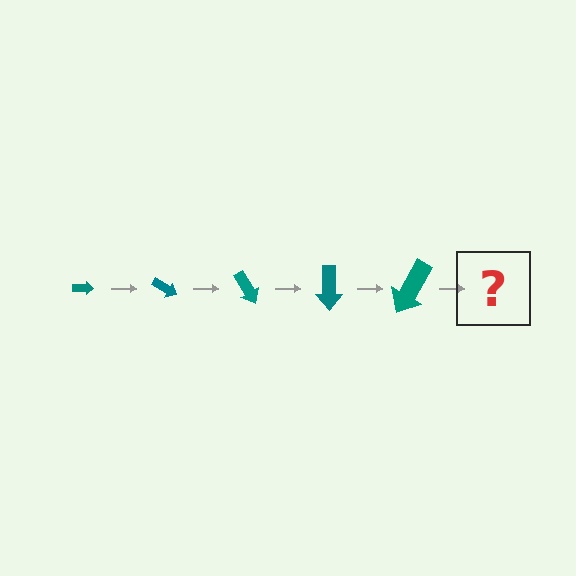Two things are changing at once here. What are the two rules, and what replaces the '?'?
The two rules are that the arrow grows larger each step and it rotates 30 degrees each step. The '?' should be an arrow, larger than the previous one and rotated 150 degrees from the start.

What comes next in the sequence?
The next element should be an arrow, larger than the previous one and rotated 150 degrees from the start.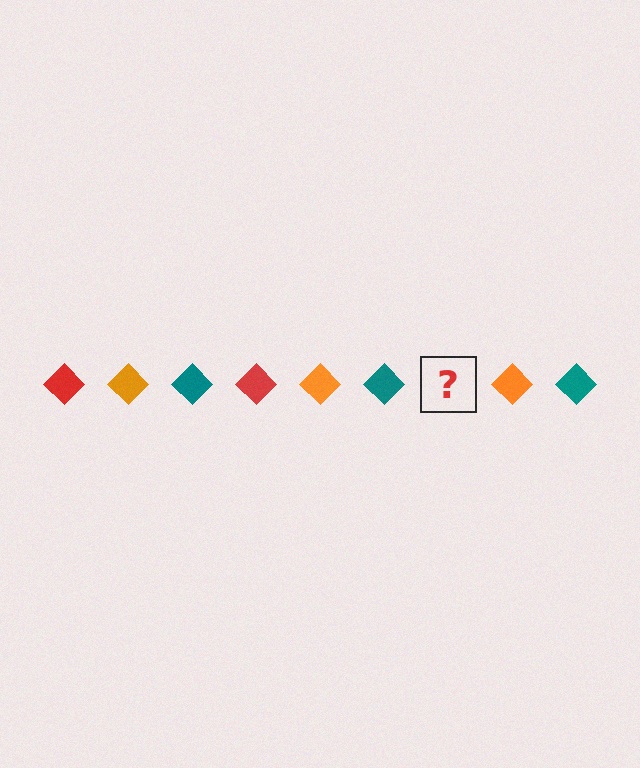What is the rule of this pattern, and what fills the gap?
The rule is that the pattern cycles through red, orange, teal diamonds. The gap should be filled with a red diamond.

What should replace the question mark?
The question mark should be replaced with a red diamond.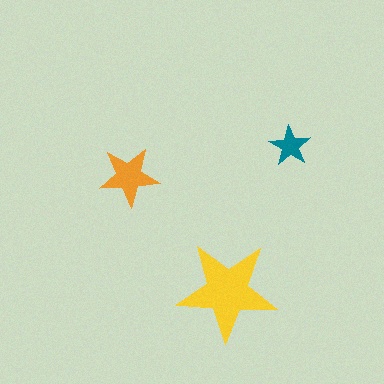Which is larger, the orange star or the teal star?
The orange one.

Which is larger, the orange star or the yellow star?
The yellow one.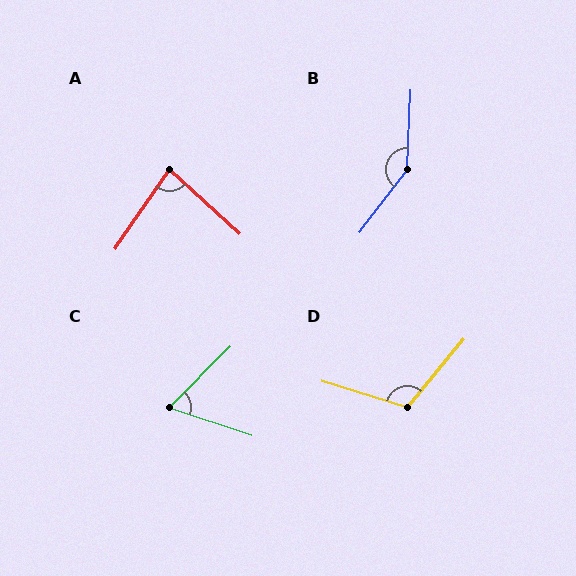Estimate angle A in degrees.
Approximately 82 degrees.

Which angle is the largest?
B, at approximately 144 degrees.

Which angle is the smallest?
C, at approximately 64 degrees.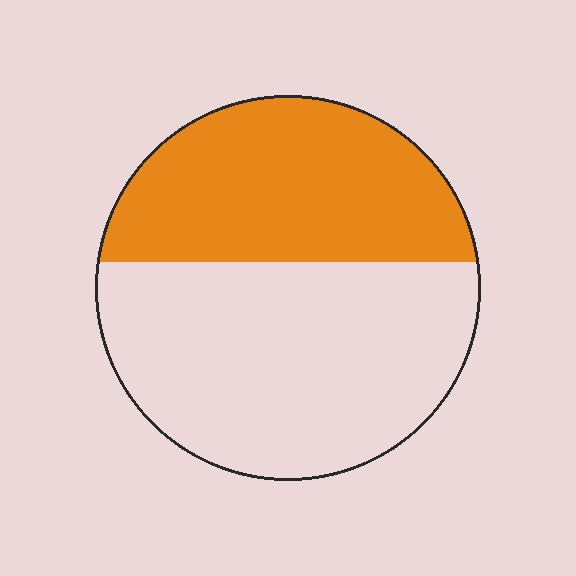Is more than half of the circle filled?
No.